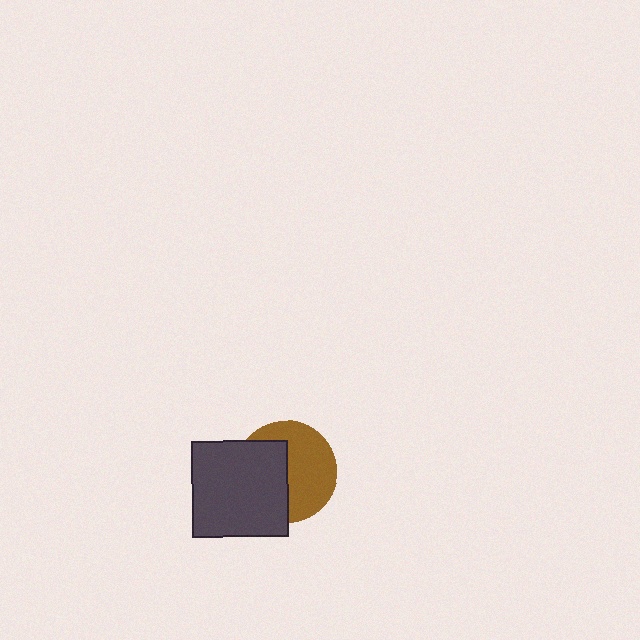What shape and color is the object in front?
The object in front is a dark gray square.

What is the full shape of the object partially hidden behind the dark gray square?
The partially hidden object is a brown circle.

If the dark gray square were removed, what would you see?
You would see the complete brown circle.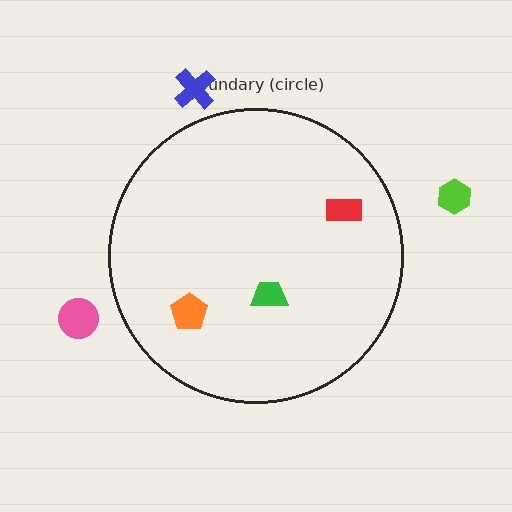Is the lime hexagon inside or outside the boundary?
Outside.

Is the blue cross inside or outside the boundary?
Outside.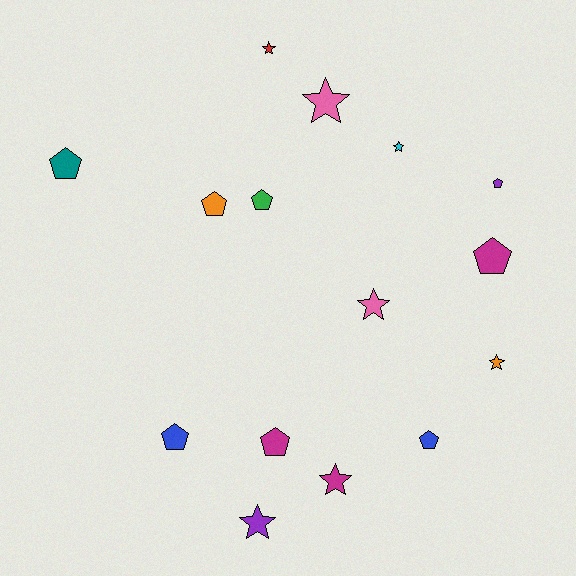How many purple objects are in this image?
There are 2 purple objects.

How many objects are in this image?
There are 15 objects.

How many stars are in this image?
There are 7 stars.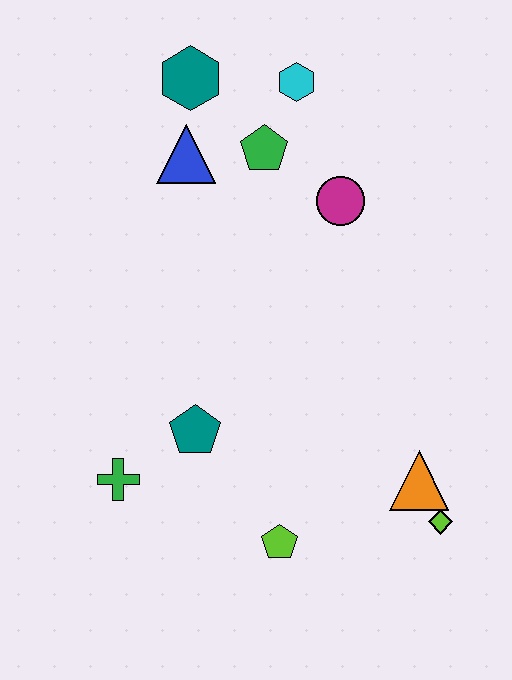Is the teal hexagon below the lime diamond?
No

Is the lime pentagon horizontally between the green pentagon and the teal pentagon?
No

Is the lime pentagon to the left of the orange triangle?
Yes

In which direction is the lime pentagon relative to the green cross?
The lime pentagon is to the right of the green cross.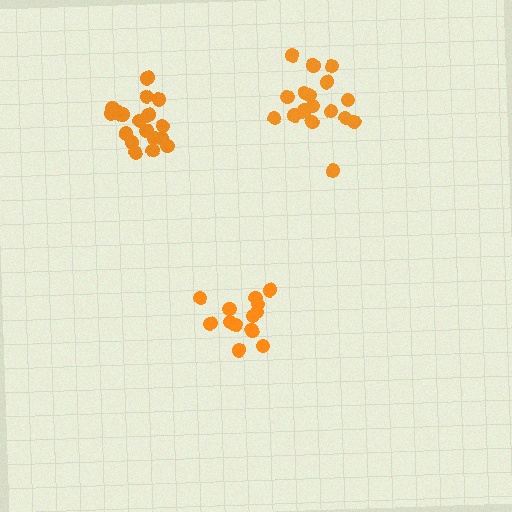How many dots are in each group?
Group 1: 13 dots, Group 2: 18 dots, Group 3: 18 dots (49 total).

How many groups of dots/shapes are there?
There are 3 groups.